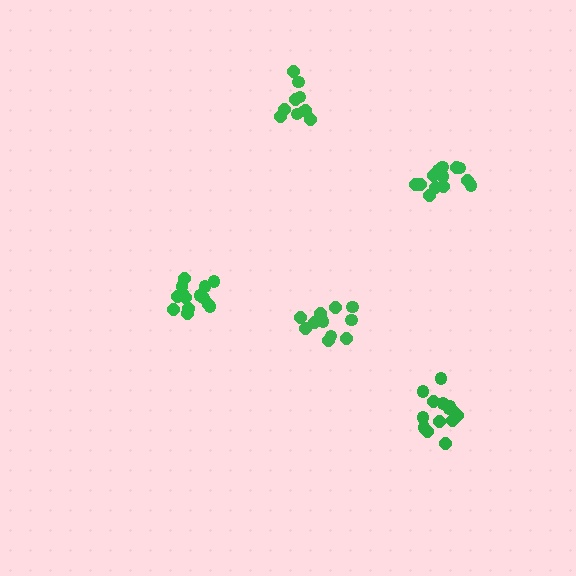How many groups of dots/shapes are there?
There are 5 groups.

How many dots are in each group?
Group 1: 14 dots, Group 2: 14 dots, Group 3: 14 dots, Group 4: 10 dots, Group 5: 12 dots (64 total).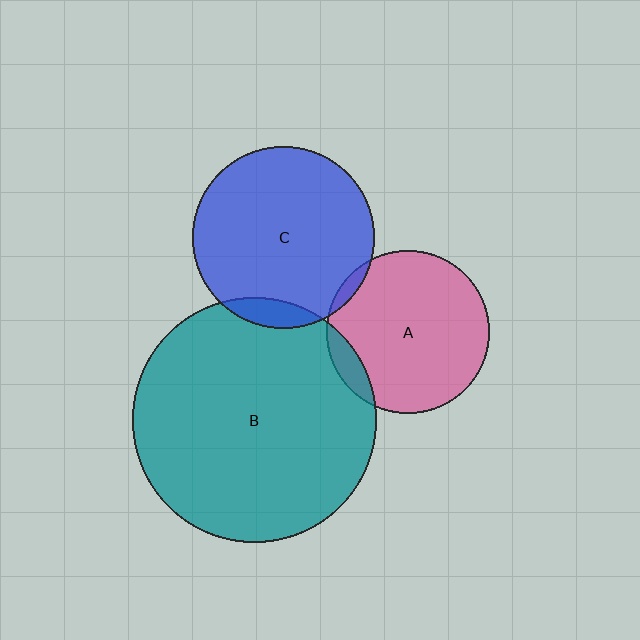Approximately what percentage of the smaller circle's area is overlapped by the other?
Approximately 10%.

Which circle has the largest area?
Circle B (teal).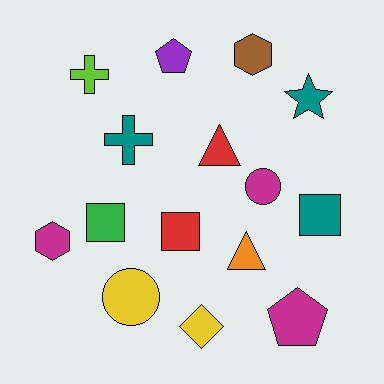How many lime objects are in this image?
There is 1 lime object.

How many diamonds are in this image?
There is 1 diamond.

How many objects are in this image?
There are 15 objects.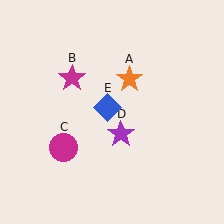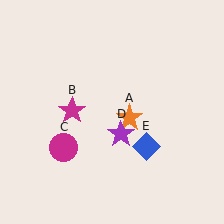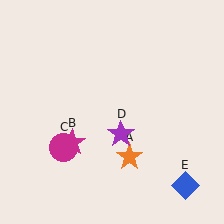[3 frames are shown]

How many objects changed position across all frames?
3 objects changed position: orange star (object A), magenta star (object B), blue diamond (object E).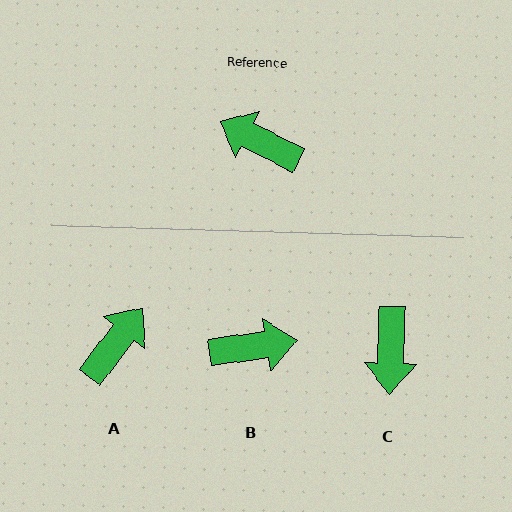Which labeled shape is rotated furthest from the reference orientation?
B, about 146 degrees away.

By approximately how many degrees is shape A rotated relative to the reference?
Approximately 101 degrees clockwise.